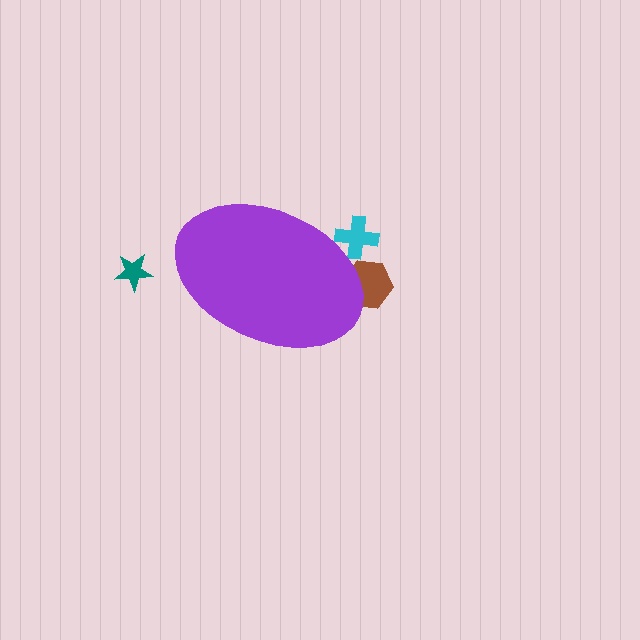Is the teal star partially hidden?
No, the teal star is fully visible.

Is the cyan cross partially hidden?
Yes, the cyan cross is partially hidden behind the purple ellipse.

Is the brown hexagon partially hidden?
Yes, the brown hexagon is partially hidden behind the purple ellipse.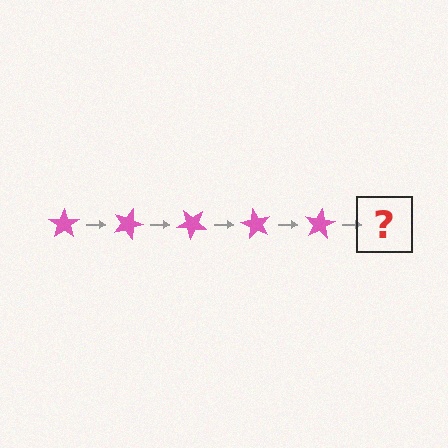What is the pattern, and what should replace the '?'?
The pattern is that the star rotates 20 degrees each step. The '?' should be a pink star rotated 100 degrees.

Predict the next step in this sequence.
The next step is a pink star rotated 100 degrees.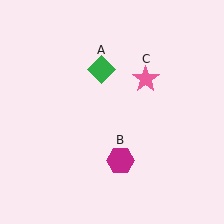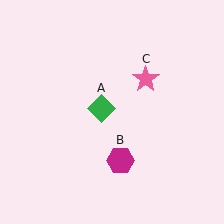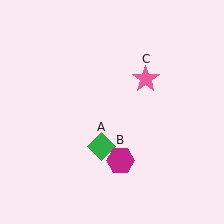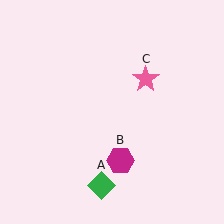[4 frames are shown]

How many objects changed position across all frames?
1 object changed position: green diamond (object A).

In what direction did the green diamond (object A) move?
The green diamond (object A) moved down.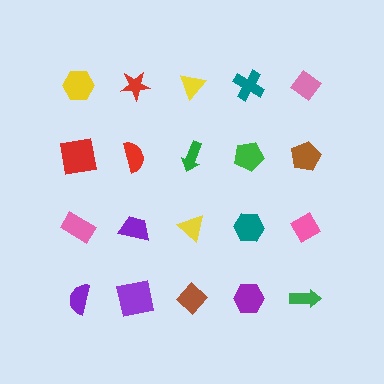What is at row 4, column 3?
A brown diamond.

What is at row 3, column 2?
A purple trapezoid.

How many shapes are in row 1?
5 shapes.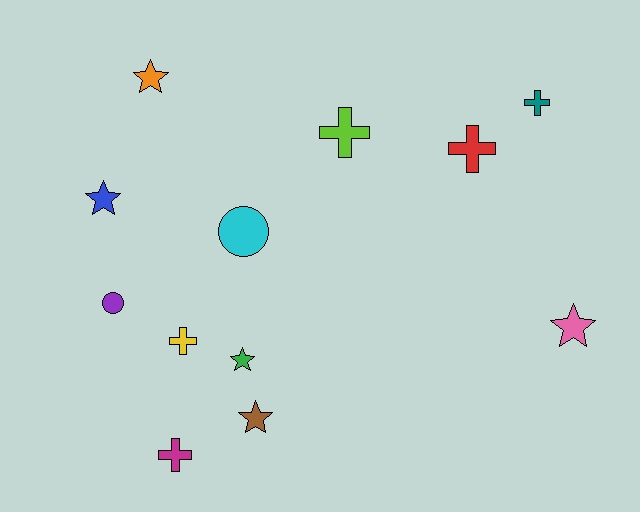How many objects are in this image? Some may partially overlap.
There are 12 objects.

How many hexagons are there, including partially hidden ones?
There are no hexagons.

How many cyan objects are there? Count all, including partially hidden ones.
There is 1 cyan object.